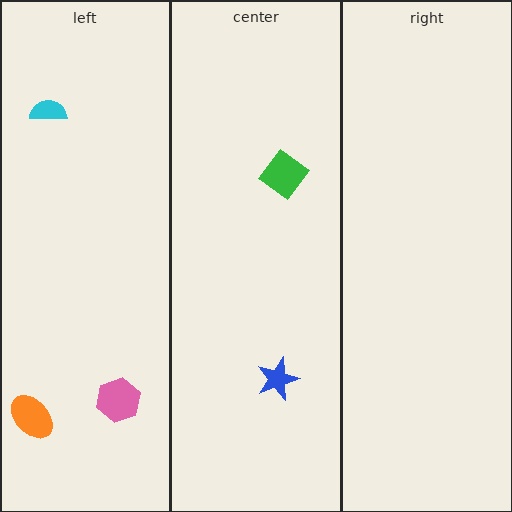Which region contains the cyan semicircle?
The left region.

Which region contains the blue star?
The center region.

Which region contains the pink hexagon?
The left region.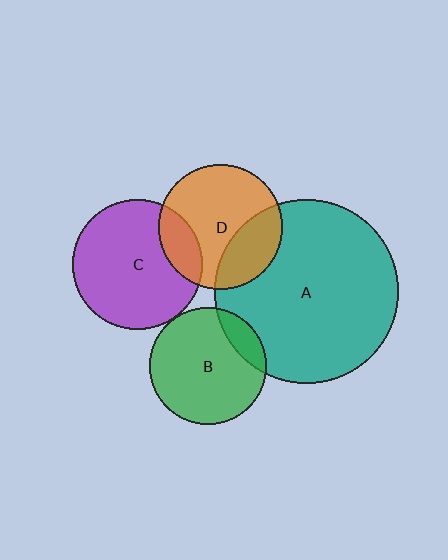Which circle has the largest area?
Circle A (teal).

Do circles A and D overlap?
Yes.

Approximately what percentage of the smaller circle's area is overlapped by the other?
Approximately 30%.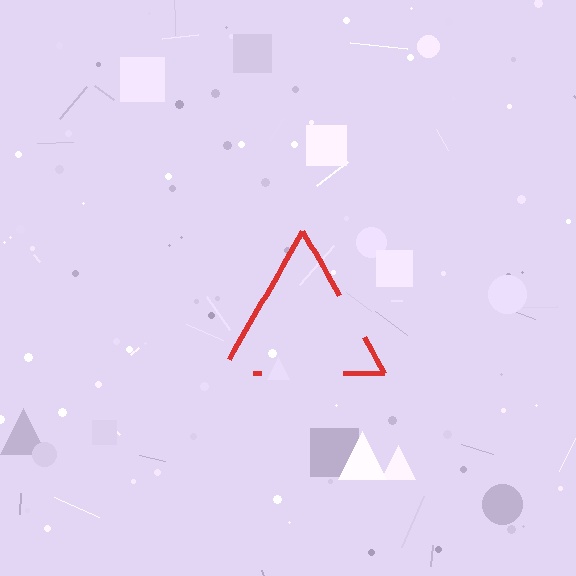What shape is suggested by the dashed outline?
The dashed outline suggests a triangle.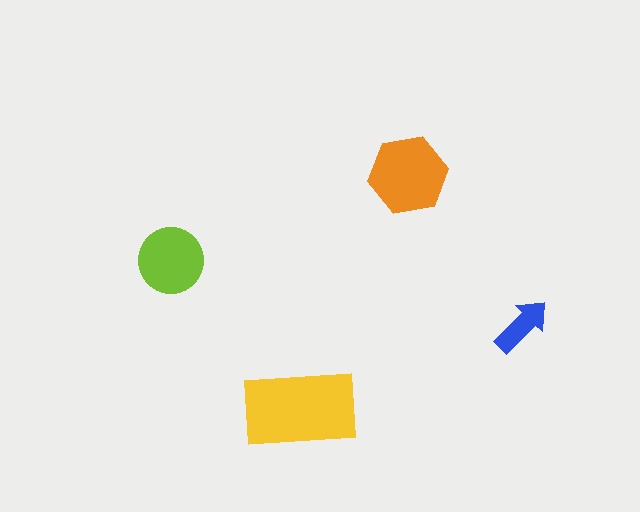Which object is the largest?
The yellow rectangle.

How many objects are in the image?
There are 4 objects in the image.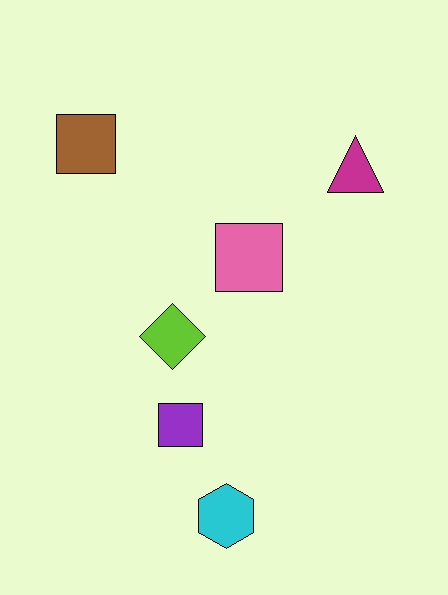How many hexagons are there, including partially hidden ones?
There is 1 hexagon.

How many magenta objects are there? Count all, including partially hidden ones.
There is 1 magenta object.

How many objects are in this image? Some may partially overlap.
There are 6 objects.